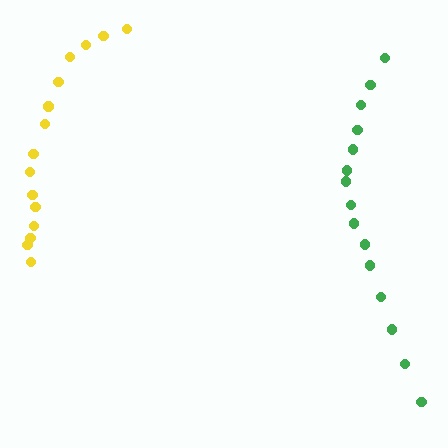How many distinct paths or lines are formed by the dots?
There are 2 distinct paths.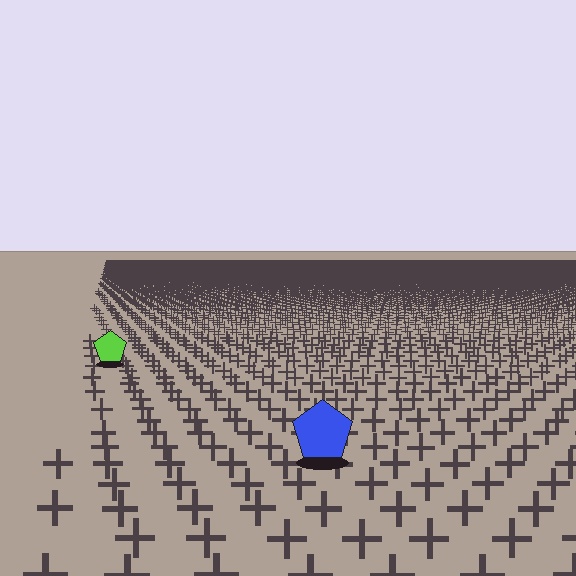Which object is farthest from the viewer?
The lime pentagon is farthest from the viewer. It appears smaller and the ground texture around it is denser.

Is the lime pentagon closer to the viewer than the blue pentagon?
No. The blue pentagon is closer — you can tell from the texture gradient: the ground texture is coarser near it.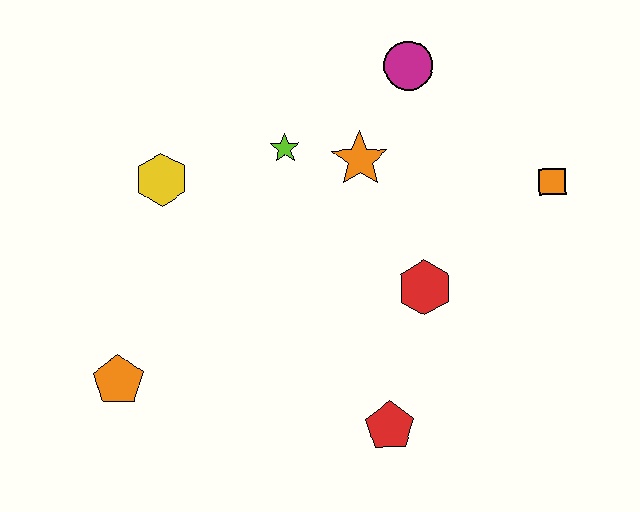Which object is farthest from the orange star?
The orange pentagon is farthest from the orange star.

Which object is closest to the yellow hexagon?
The lime star is closest to the yellow hexagon.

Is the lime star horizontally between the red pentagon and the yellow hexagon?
Yes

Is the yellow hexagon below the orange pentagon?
No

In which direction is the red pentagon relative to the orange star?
The red pentagon is below the orange star.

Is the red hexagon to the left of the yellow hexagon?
No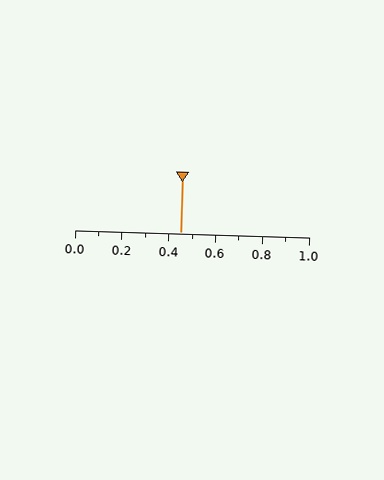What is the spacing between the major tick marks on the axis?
The major ticks are spaced 0.2 apart.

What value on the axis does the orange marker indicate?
The marker indicates approximately 0.45.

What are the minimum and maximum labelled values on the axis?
The axis runs from 0.0 to 1.0.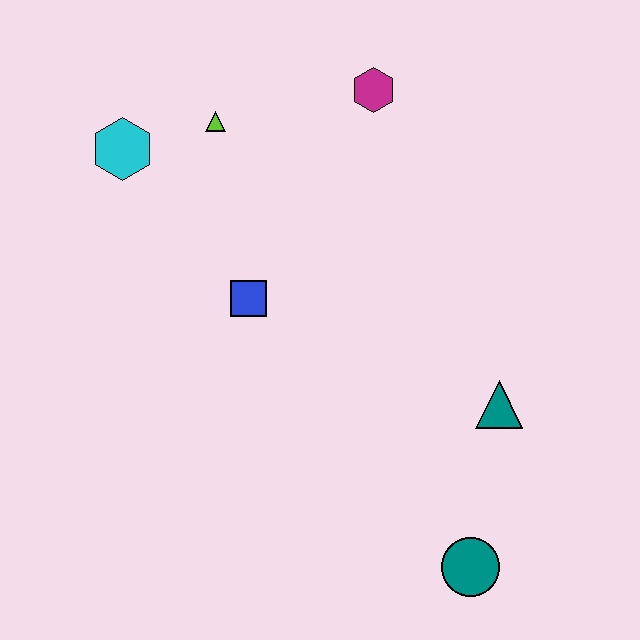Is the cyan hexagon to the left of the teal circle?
Yes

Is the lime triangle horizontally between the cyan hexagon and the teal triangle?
Yes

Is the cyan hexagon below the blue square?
No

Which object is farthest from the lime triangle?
The teal circle is farthest from the lime triangle.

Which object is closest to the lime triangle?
The cyan hexagon is closest to the lime triangle.